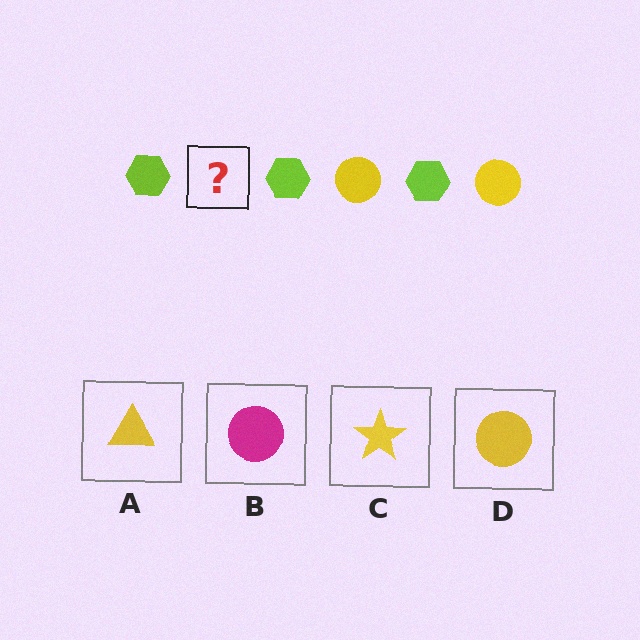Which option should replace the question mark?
Option D.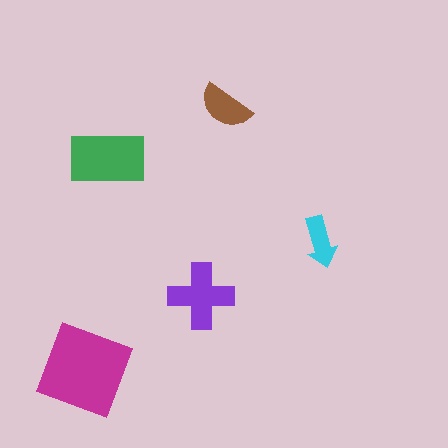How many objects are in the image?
There are 5 objects in the image.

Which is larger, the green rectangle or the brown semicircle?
The green rectangle.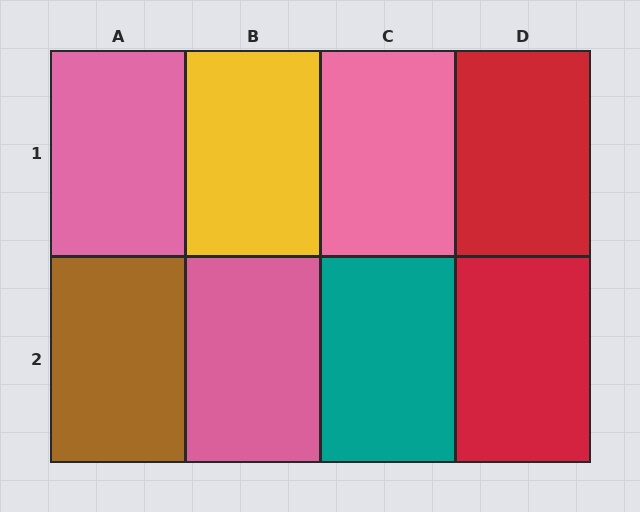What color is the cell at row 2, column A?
Brown.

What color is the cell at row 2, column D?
Red.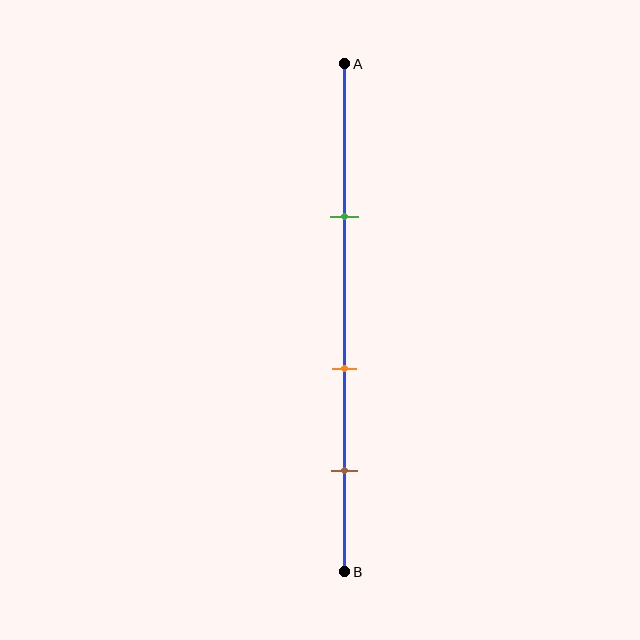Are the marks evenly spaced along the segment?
Yes, the marks are approximately evenly spaced.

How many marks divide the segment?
There are 3 marks dividing the segment.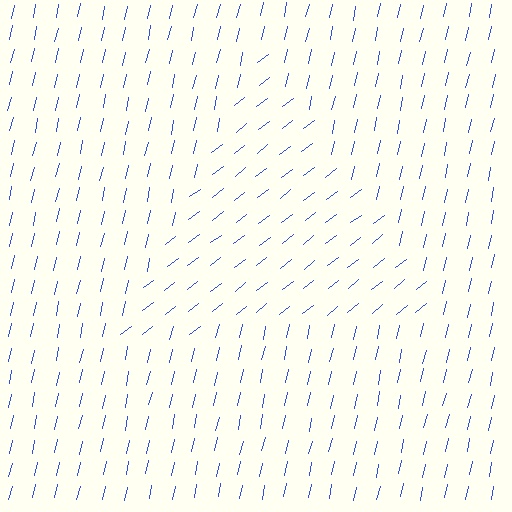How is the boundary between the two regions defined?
The boundary is defined purely by a change in line orientation (approximately 39 degrees difference). All lines are the same color and thickness.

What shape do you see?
I see a triangle.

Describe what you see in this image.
The image is filled with small blue line segments. A triangle region in the image has lines oriented differently from the surrounding lines, creating a visible texture boundary.